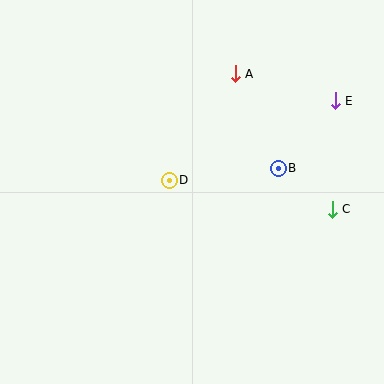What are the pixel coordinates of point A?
Point A is at (235, 74).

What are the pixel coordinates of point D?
Point D is at (169, 180).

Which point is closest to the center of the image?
Point D at (169, 180) is closest to the center.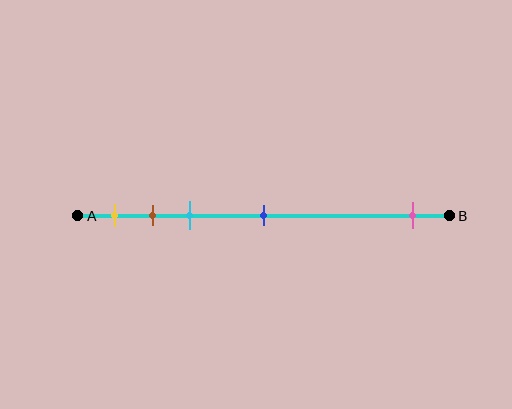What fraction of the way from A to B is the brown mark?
The brown mark is approximately 20% (0.2) of the way from A to B.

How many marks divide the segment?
There are 5 marks dividing the segment.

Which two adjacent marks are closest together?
The brown and cyan marks are the closest adjacent pair.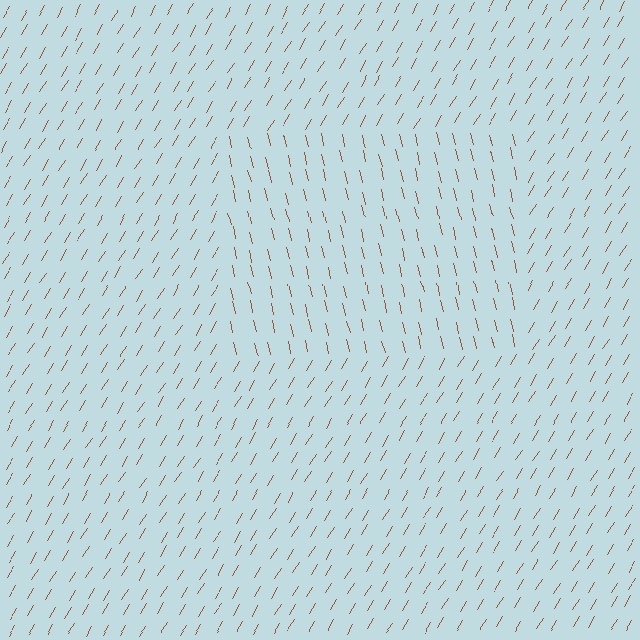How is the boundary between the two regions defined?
The boundary is defined purely by a change in line orientation (approximately 45 degrees difference). All lines are the same color and thickness.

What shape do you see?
I see a rectangle.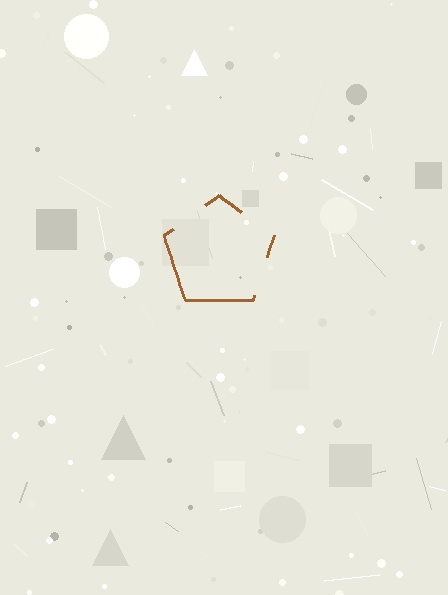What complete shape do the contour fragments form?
The contour fragments form a pentagon.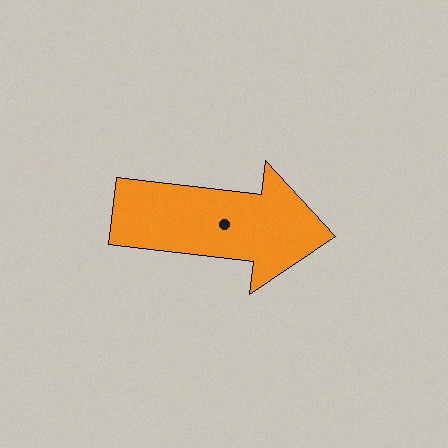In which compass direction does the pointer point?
East.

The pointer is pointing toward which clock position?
Roughly 3 o'clock.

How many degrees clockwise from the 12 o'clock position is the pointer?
Approximately 97 degrees.